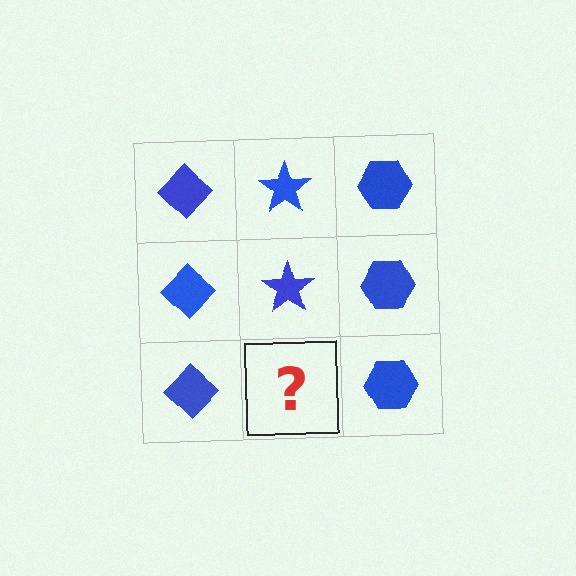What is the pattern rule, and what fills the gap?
The rule is that each column has a consistent shape. The gap should be filled with a blue star.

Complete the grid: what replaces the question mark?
The question mark should be replaced with a blue star.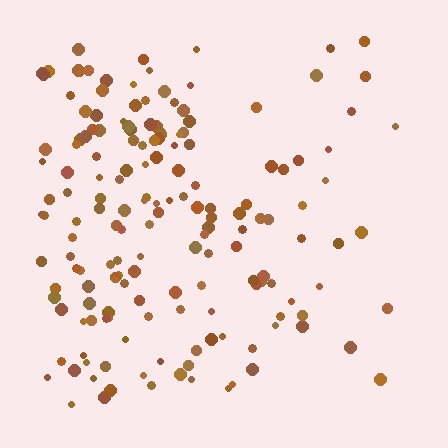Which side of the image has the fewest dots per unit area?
The right.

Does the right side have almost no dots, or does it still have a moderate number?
Still a moderate number, just noticeably fewer than the left.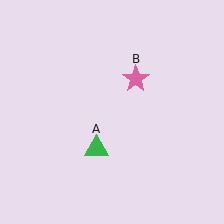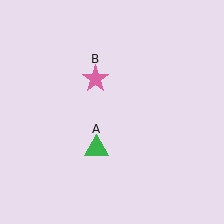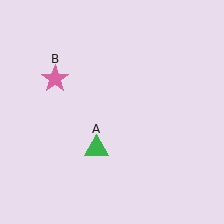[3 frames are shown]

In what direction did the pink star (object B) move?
The pink star (object B) moved left.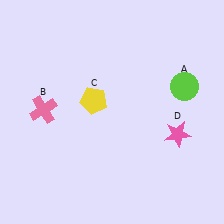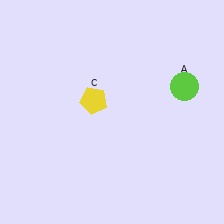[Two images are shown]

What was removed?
The pink star (D), the pink cross (B) were removed in Image 2.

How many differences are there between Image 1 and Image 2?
There are 2 differences between the two images.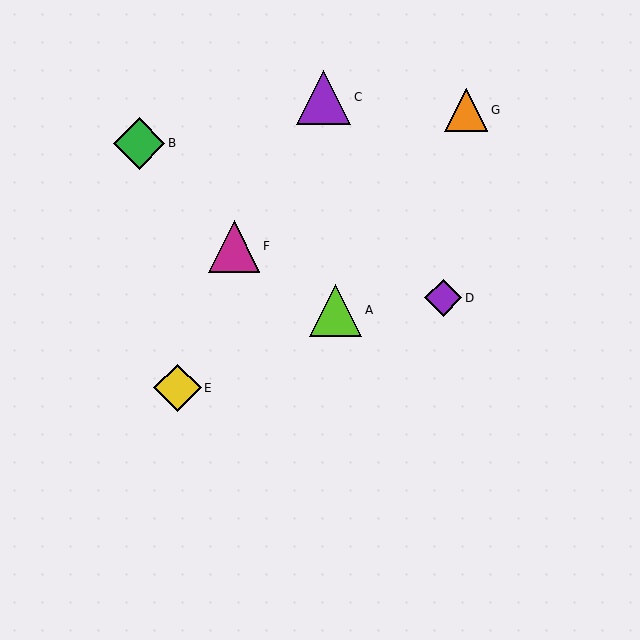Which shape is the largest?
The purple triangle (labeled C) is the largest.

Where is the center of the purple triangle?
The center of the purple triangle is at (324, 97).